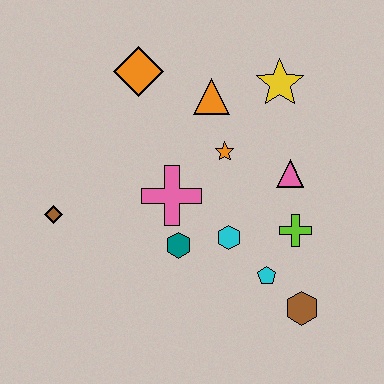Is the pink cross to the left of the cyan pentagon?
Yes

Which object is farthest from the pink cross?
The brown hexagon is farthest from the pink cross.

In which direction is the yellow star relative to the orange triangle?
The yellow star is to the right of the orange triangle.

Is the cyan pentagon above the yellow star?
No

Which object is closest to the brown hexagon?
The cyan pentagon is closest to the brown hexagon.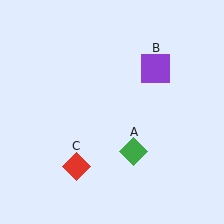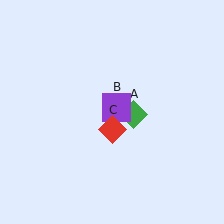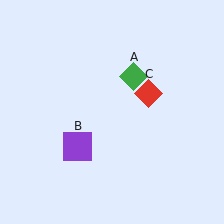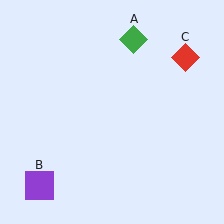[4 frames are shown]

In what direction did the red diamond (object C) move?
The red diamond (object C) moved up and to the right.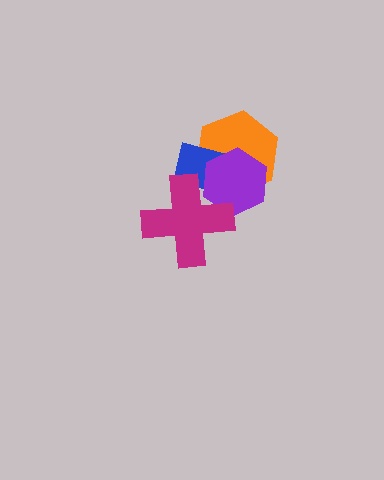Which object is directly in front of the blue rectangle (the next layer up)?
The purple hexagon is directly in front of the blue rectangle.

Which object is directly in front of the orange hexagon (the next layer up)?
The blue rectangle is directly in front of the orange hexagon.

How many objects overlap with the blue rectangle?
3 objects overlap with the blue rectangle.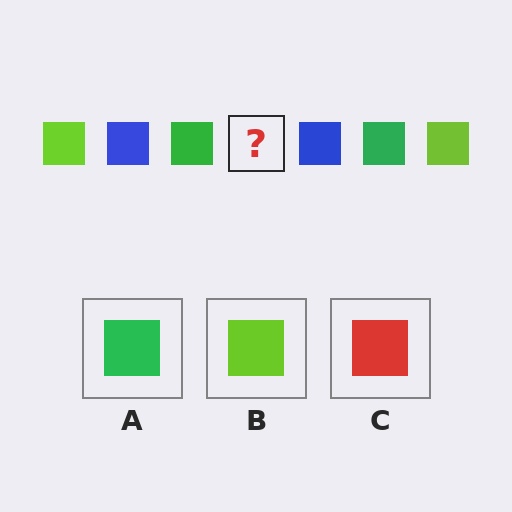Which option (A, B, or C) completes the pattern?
B.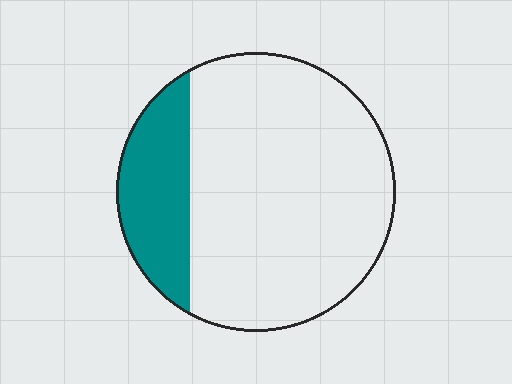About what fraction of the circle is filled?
About one fifth (1/5).